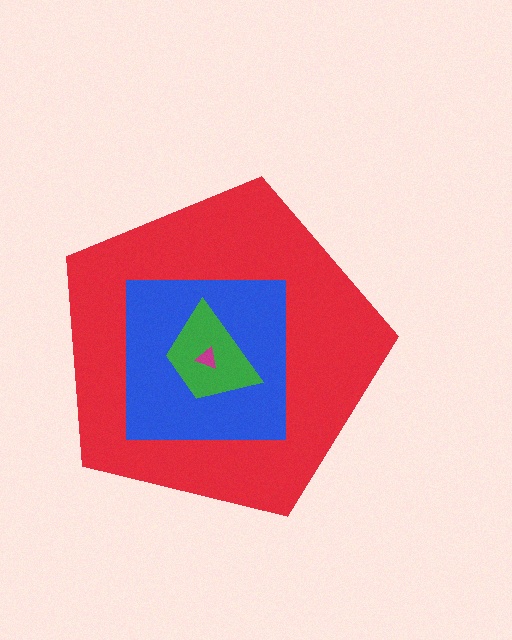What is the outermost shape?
The red pentagon.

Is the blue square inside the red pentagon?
Yes.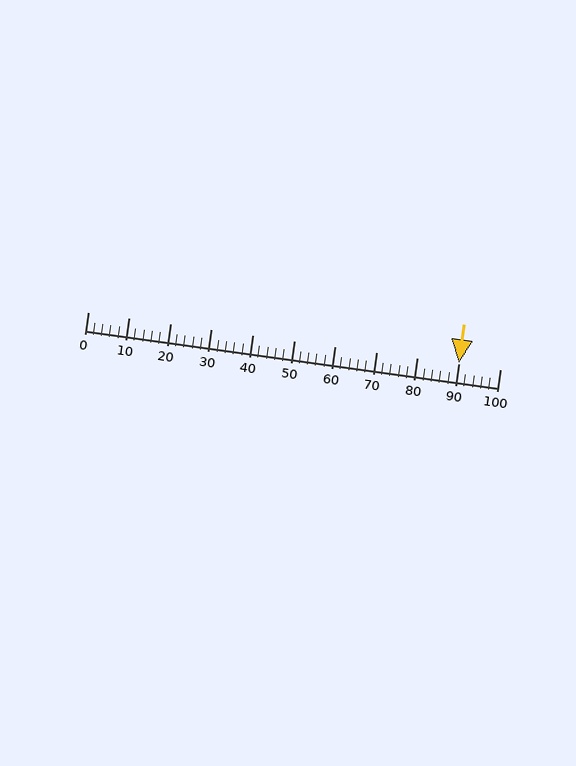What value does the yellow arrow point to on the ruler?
The yellow arrow points to approximately 90.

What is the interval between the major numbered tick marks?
The major tick marks are spaced 10 units apart.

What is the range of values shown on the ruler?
The ruler shows values from 0 to 100.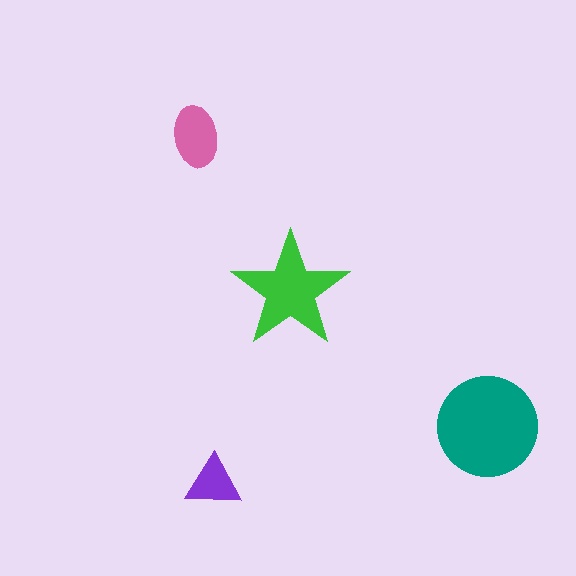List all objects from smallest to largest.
The purple triangle, the pink ellipse, the green star, the teal circle.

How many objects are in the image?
There are 4 objects in the image.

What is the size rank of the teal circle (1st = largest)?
1st.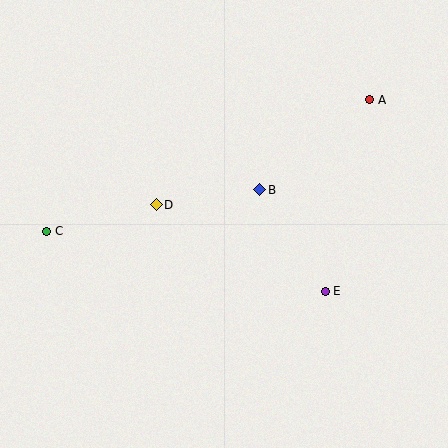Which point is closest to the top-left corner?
Point C is closest to the top-left corner.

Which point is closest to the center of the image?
Point B at (260, 190) is closest to the center.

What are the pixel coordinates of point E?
Point E is at (325, 291).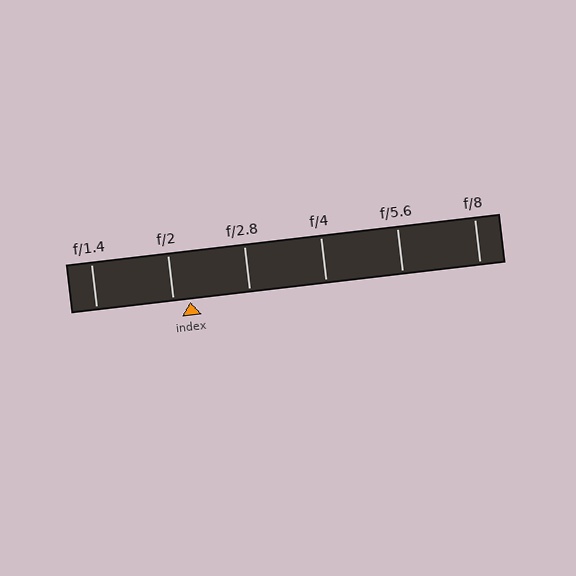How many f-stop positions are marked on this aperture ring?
There are 6 f-stop positions marked.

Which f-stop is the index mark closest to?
The index mark is closest to f/2.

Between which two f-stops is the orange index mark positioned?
The index mark is between f/2 and f/2.8.